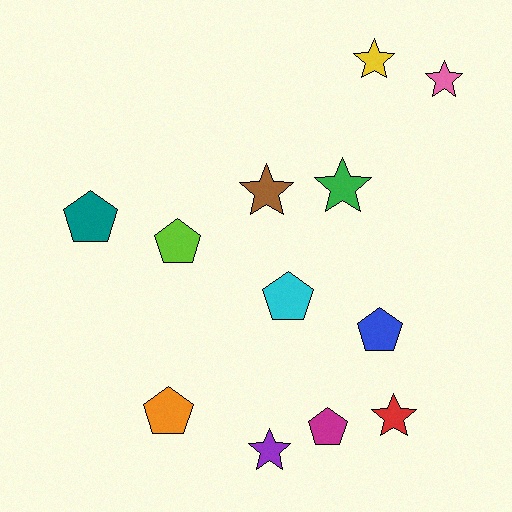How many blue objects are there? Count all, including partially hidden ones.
There is 1 blue object.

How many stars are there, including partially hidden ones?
There are 6 stars.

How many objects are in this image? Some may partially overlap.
There are 12 objects.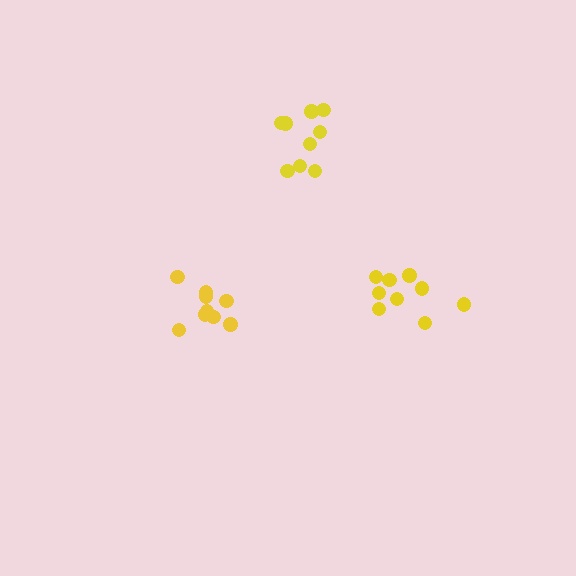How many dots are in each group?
Group 1: 9 dots, Group 2: 9 dots, Group 3: 9 dots (27 total).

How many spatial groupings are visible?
There are 3 spatial groupings.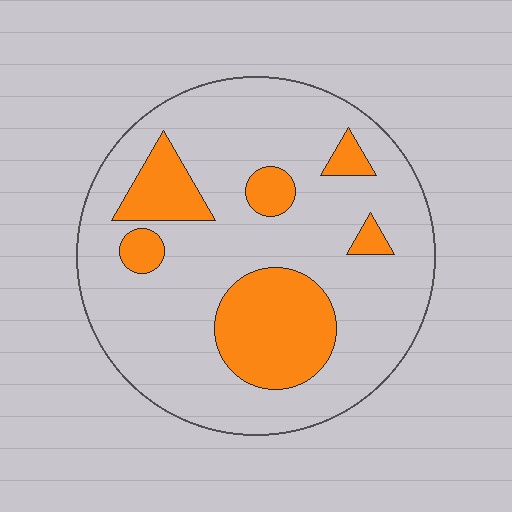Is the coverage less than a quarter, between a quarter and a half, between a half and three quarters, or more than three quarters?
Less than a quarter.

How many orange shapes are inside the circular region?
6.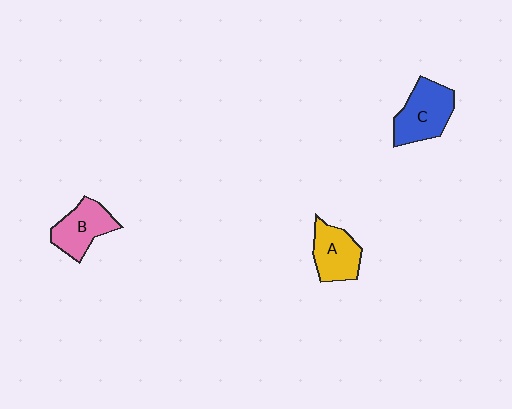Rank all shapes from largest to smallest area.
From largest to smallest: C (blue), B (pink), A (yellow).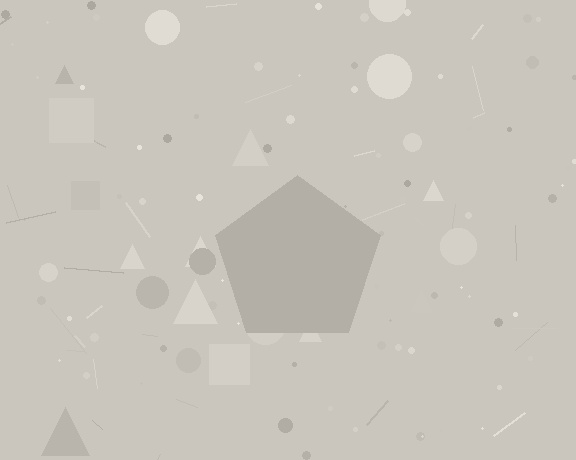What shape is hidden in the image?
A pentagon is hidden in the image.